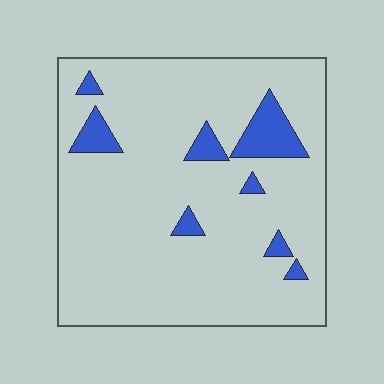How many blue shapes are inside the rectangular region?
8.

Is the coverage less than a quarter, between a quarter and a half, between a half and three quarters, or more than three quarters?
Less than a quarter.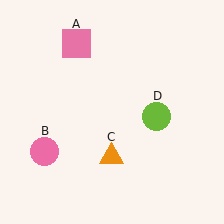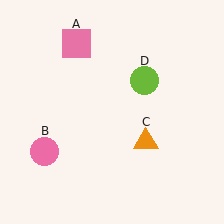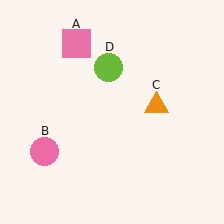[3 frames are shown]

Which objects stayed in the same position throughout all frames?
Pink square (object A) and pink circle (object B) remained stationary.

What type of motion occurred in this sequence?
The orange triangle (object C), lime circle (object D) rotated counterclockwise around the center of the scene.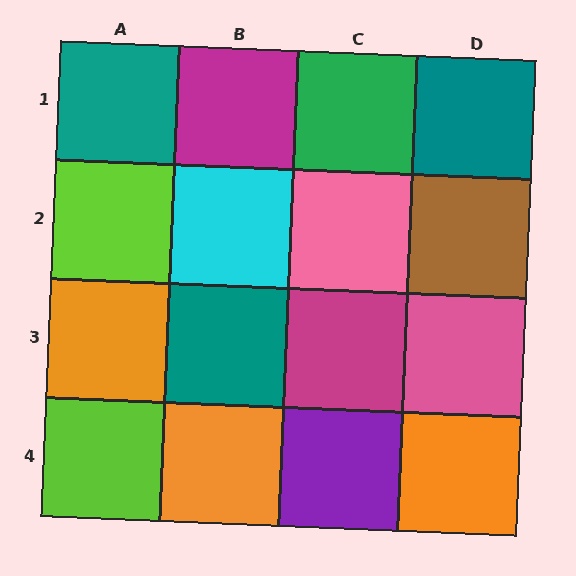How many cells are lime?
2 cells are lime.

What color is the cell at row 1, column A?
Teal.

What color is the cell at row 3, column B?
Teal.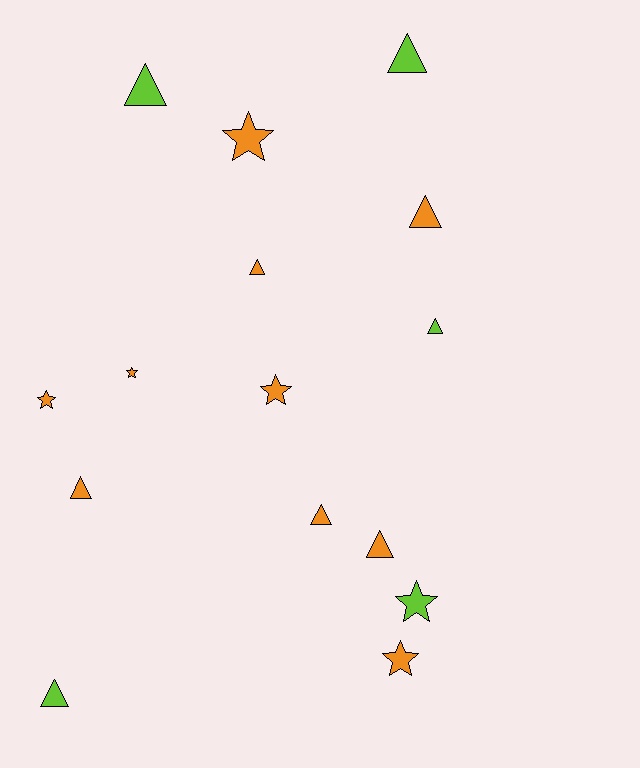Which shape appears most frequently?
Triangle, with 9 objects.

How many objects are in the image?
There are 15 objects.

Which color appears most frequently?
Orange, with 10 objects.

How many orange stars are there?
There are 5 orange stars.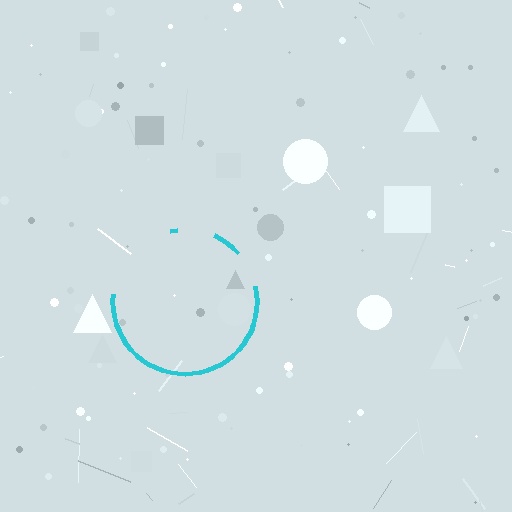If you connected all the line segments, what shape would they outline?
They would outline a circle.